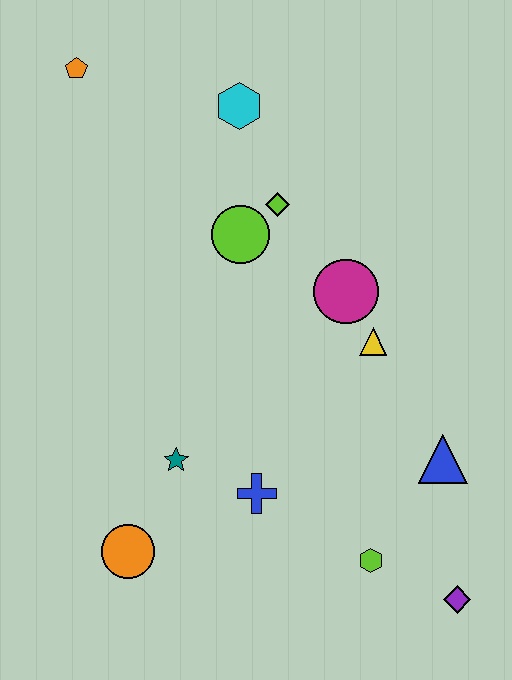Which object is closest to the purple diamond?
The lime hexagon is closest to the purple diamond.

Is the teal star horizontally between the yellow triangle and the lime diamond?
No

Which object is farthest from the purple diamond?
The orange pentagon is farthest from the purple diamond.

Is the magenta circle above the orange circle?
Yes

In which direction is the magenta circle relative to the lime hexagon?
The magenta circle is above the lime hexagon.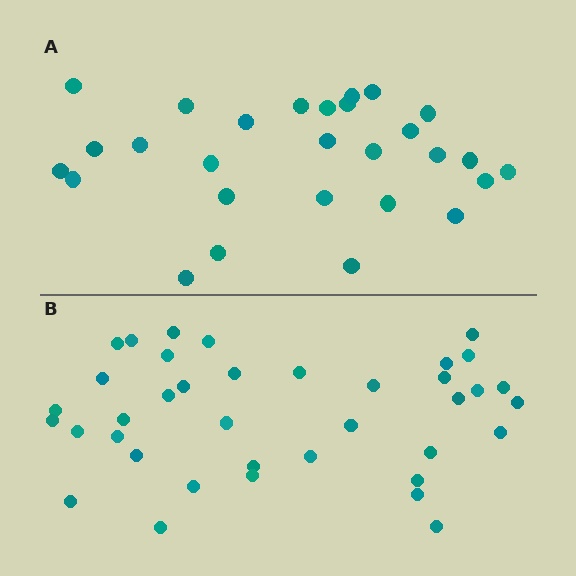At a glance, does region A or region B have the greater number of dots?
Region B (the bottom region) has more dots.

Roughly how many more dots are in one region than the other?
Region B has roughly 10 or so more dots than region A.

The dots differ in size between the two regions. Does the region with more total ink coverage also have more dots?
No. Region A has more total ink coverage because its dots are larger, but region B actually contains more individual dots. Total area can be misleading — the number of items is what matters here.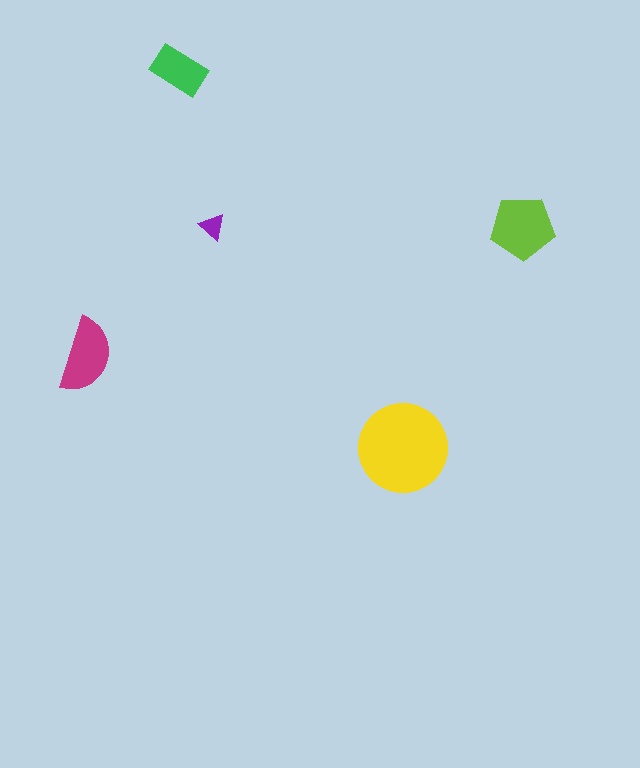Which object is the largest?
The yellow circle.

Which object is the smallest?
The purple triangle.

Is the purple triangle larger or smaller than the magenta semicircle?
Smaller.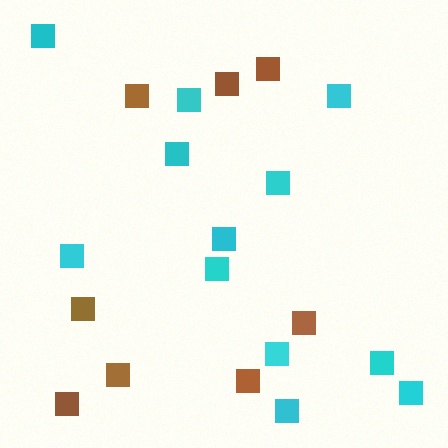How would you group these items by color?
There are 2 groups: one group of cyan squares (12) and one group of brown squares (8).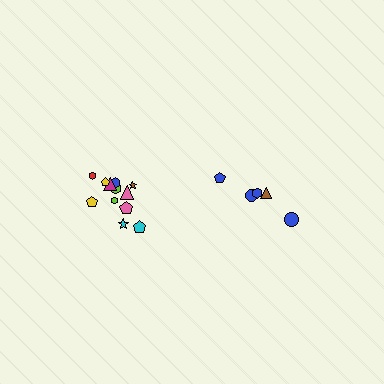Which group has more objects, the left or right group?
The left group.